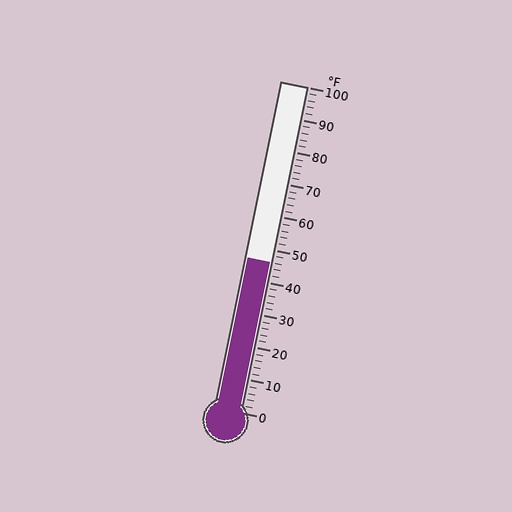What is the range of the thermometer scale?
The thermometer scale ranges from 0°F to 100°F.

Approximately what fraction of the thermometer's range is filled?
The thermometer is filled to approximately 45% of its range.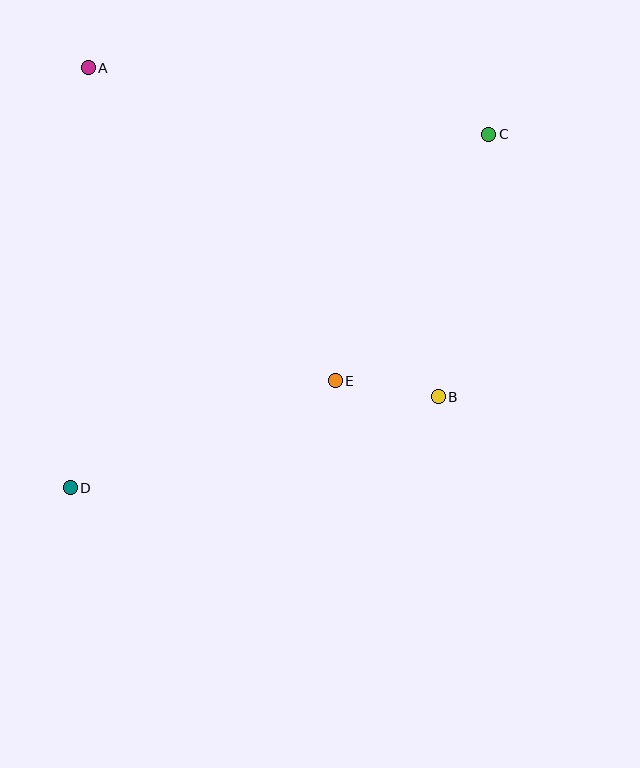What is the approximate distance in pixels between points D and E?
The distance between D and E is approximately 286 pixels.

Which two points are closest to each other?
Points B and E are closest to each other.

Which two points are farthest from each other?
Points C and D are farthest from each other.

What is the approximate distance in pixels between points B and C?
The distance between B and C is approximately 267 pixels.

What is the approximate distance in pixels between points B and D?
The distance between B and D is approximately 379 pixels.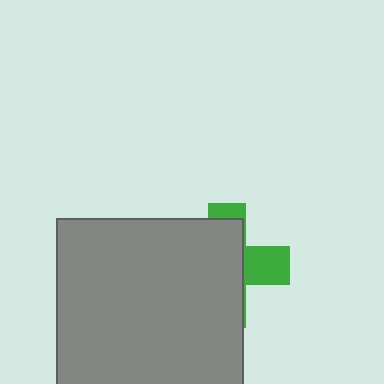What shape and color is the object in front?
The object in front is a gray square.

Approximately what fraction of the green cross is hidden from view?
Roughly 69% of the green cross is hidden behind the gray square.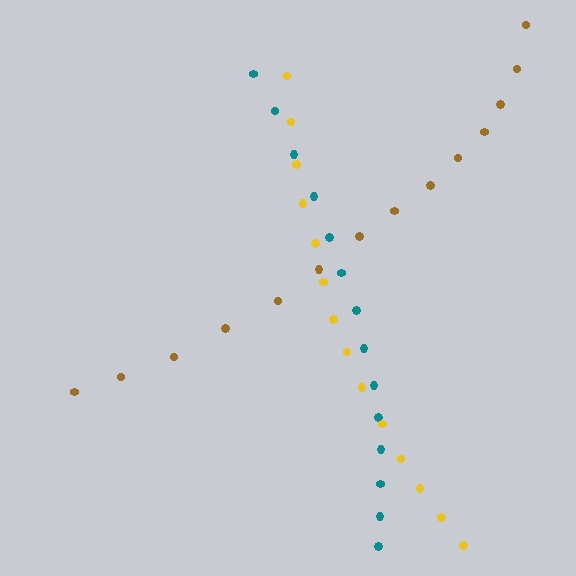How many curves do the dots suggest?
There are 3 distinct paths.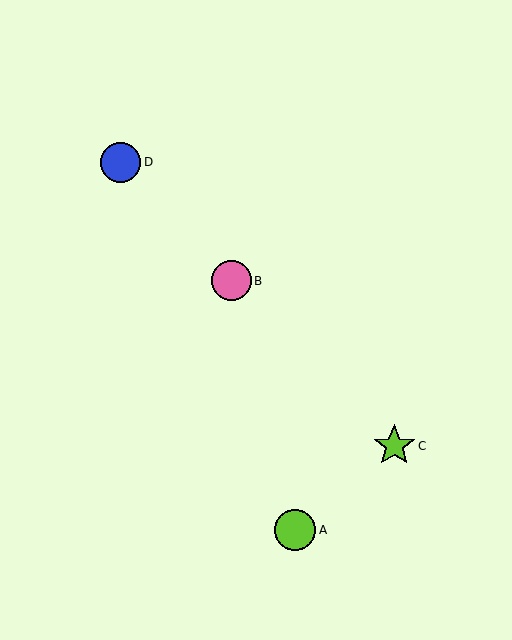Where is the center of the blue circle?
The center of the blue circle is at (121, 162).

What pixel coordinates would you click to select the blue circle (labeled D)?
Click at (121, 162) to select the blue circle D.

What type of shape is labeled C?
Shape C is a lime star.